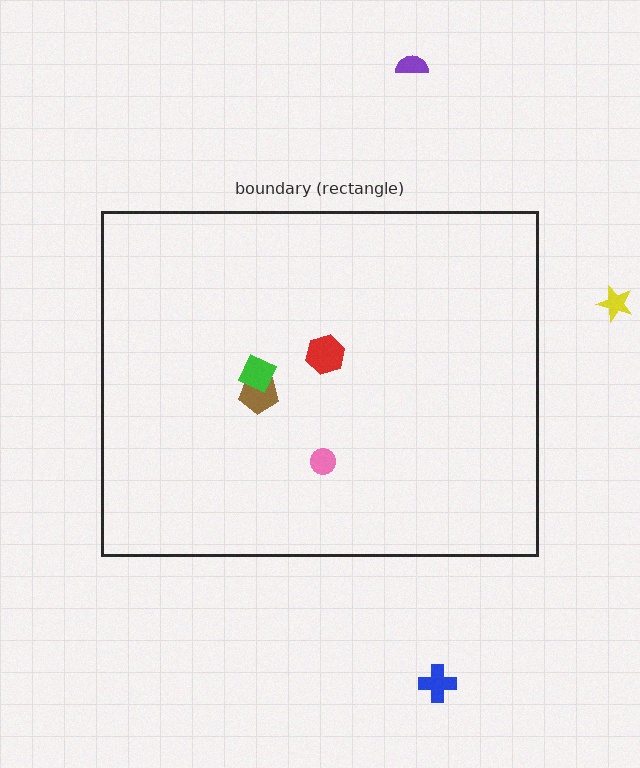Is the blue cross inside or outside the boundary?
Outside.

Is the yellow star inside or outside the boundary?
Outside.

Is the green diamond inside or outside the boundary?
Inside.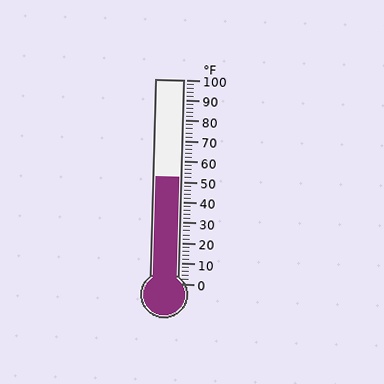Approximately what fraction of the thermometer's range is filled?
The thermometer is filled to approximately 50% of its range.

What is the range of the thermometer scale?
The thermometer scale ranges from 0°F to 100°F.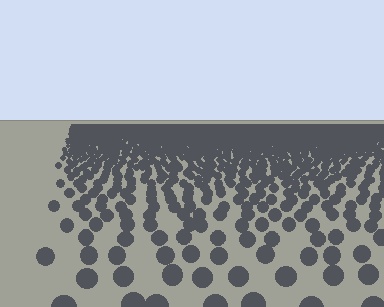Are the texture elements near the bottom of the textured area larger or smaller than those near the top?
Larger. Near the bottom, elements are closer to the viewer and appear at a bigger on-screen size.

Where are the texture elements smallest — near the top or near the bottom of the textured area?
Near the top.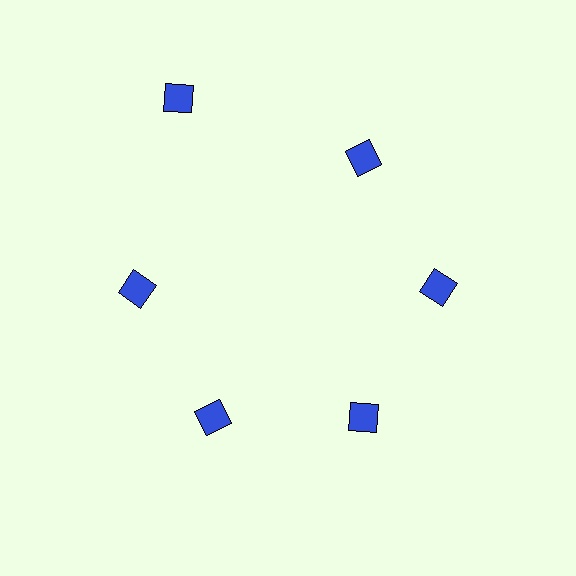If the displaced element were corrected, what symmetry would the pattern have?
It would have 6-fold rotational symmetry — the pattern would map onto itself every 60 degrees.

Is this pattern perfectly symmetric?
No. The 6 blue diamonds are arranged in a ring, but one element near the 11 o'clock position is pushed outward from the center, breaking the 6-fold rotational symmetry.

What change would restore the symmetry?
The symmetry would be restored by moving it inward, back onto the ring so that all 6 diamonds sit at equal angles and equal distance from the center.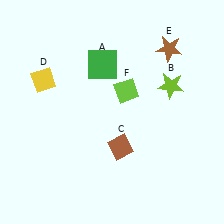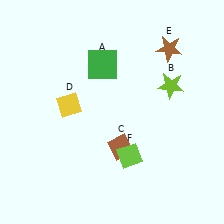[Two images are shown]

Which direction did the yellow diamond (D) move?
The yellow diamond (D) moved right.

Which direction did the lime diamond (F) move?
The lime diamond (F) moved down.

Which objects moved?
The objects that moved are: the yellow diamond (D), the lime diamond (F).